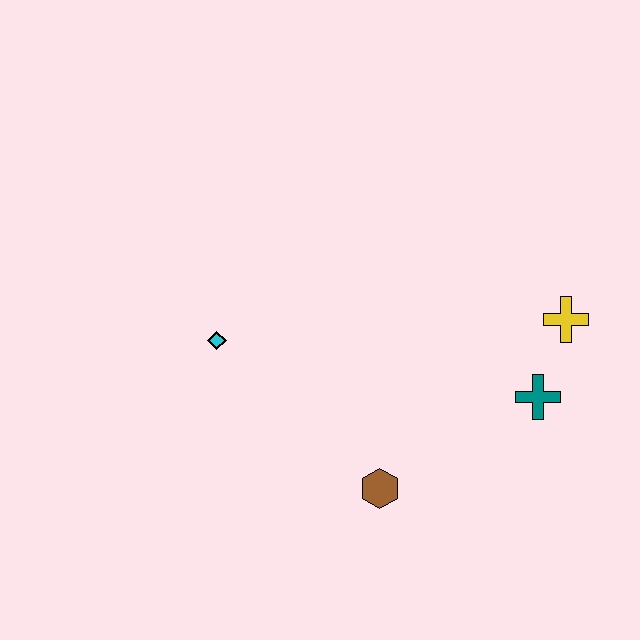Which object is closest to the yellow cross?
The teal cross is closest to the yellow cross.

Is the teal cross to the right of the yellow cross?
No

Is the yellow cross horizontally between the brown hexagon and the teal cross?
No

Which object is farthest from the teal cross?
The cyan diamond is farthest from the teal cross.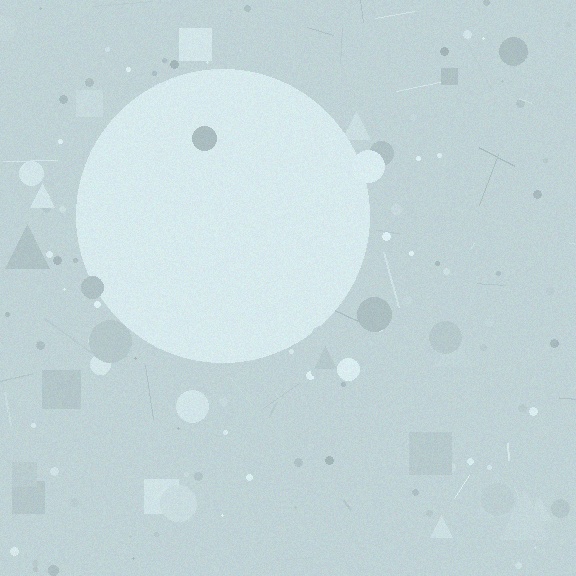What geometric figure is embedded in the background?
A circle is embedded in the background.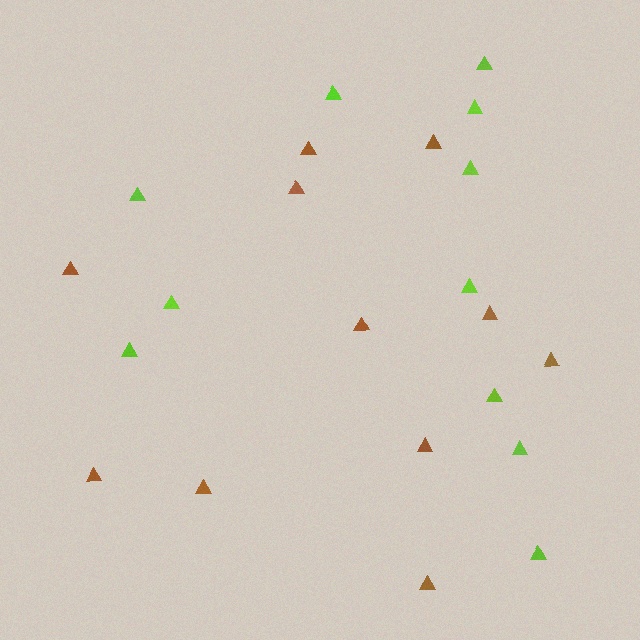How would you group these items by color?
There are 2 groups: one group of brown triangles (11) and one group of lime triangles (11).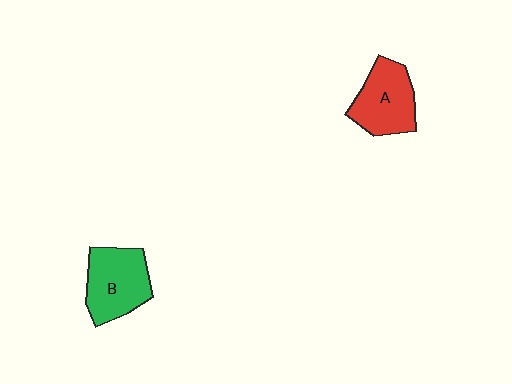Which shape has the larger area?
Shape B (green).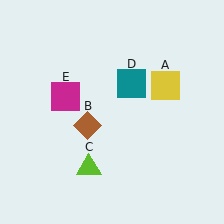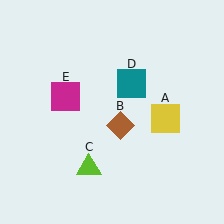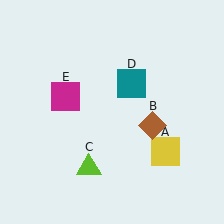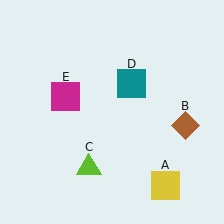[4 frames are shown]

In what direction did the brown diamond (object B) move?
The brown diamond (object B) moved right.